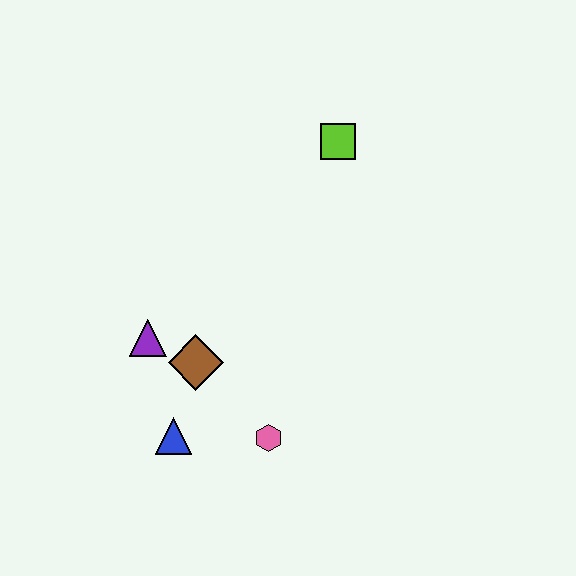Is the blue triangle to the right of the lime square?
No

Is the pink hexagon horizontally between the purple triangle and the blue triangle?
No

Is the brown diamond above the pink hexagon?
Yes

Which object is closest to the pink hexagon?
The blue triangle is closest to the pink hexagon.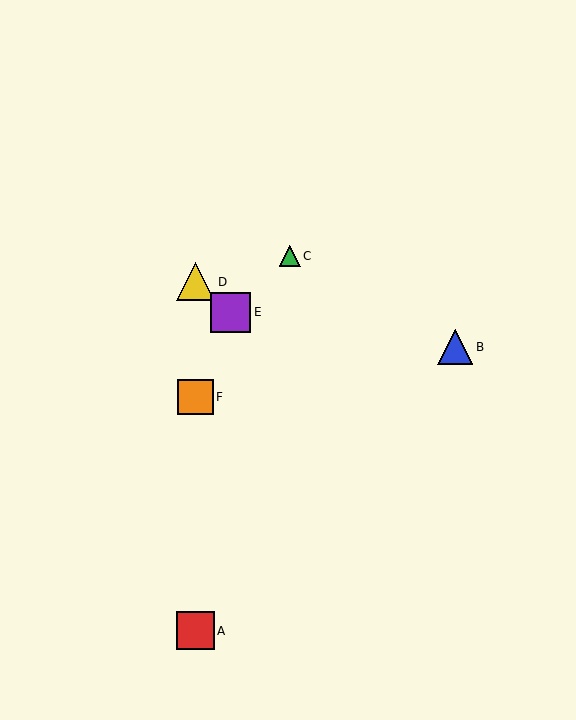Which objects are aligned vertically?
Objects A, D, F are aligned vertically.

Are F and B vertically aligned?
No, F is at x≈195 and B is at x≈455.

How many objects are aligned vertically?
3 objects (A, D, F) are aligned vertically.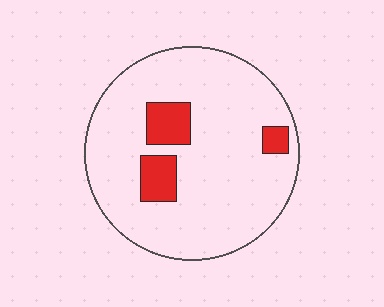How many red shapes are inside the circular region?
3.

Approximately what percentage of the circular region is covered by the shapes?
Approximately 10%.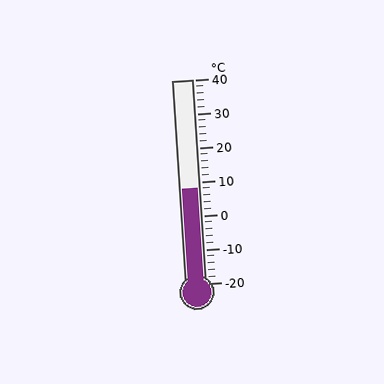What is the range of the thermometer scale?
The thermometer scale ranges from -20°C to 40°C.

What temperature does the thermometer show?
The thermometer shows approximately 8°C.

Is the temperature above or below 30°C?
The temperature is below 30°C.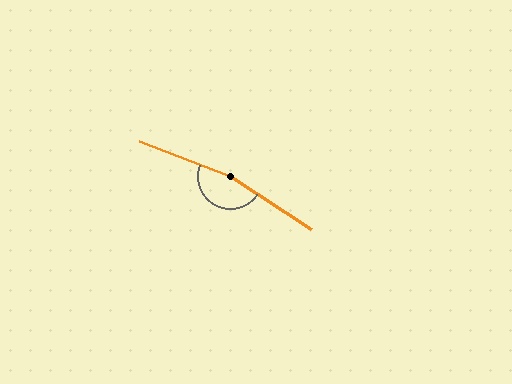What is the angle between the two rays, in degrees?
Approximately 168 degrees.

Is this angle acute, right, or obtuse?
It is obtuse.